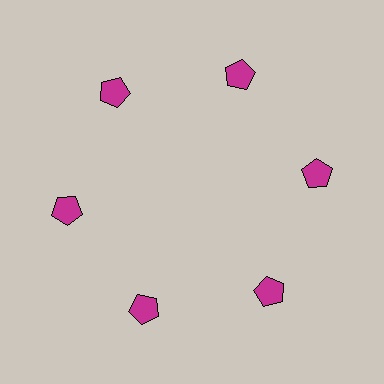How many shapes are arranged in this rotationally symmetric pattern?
There are 6 shapes, arranged in 6 groups of 1.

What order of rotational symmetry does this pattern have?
This pattern has 6-fold rotational symmetry.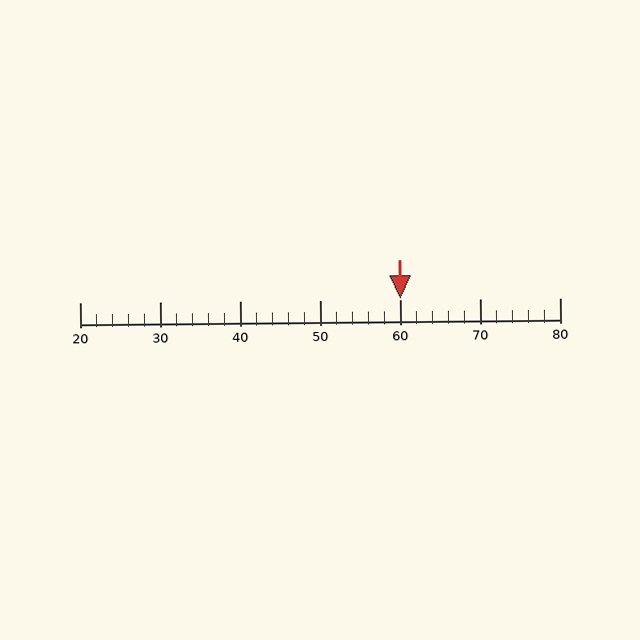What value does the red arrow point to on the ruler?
The red arrow points to approximately 60.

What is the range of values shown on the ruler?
The ruler shows values from 20 to 80.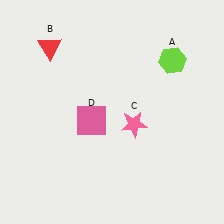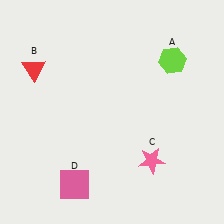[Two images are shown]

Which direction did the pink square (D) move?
The pink square (D) moved down.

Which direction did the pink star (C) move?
The pink star (C) moved down.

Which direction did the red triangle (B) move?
The red triangle (B) moved down.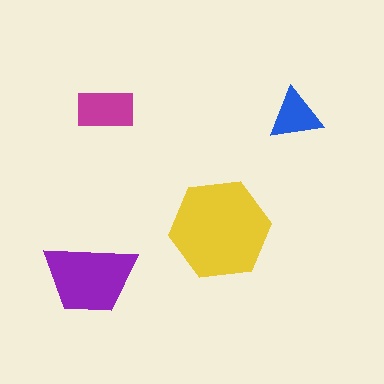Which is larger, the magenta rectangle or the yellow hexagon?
The yellow hexagon.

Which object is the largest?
The yellow hexagon.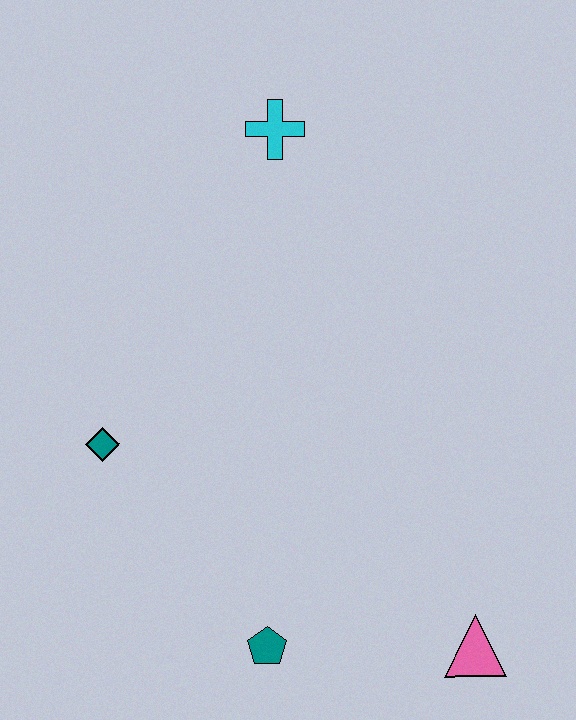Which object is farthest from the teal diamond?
The pink triangle is farthest from the teal diamond.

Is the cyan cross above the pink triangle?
Yes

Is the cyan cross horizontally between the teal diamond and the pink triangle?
Yes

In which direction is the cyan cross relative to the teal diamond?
The cyan cross is above the teal diamond.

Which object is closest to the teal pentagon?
The pink triangle is closest to the teal pentagon.